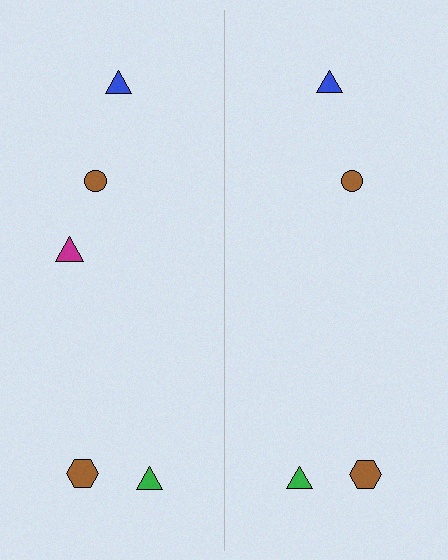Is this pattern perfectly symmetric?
No, the pattern is not perfectly symmetric. A magenta triangle is missing from the right side.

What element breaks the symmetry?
A magenta triangle is missing from the right side.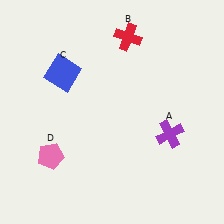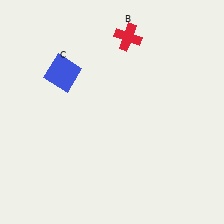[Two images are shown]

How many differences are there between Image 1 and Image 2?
There are 2 differences between the two images.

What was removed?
The pink pentagon (D), the purple cross (A) were removed in Image 2.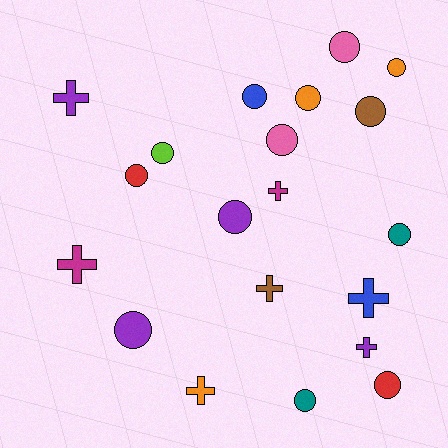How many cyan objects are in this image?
There are no cyan objects.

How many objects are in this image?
There are 20 objects.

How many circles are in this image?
There are 13 circles.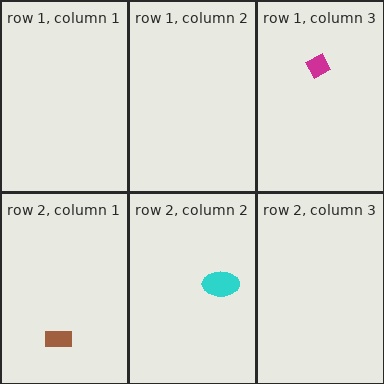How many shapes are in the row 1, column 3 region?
1.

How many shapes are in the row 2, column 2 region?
1.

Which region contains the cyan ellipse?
The row 2, column 2 region.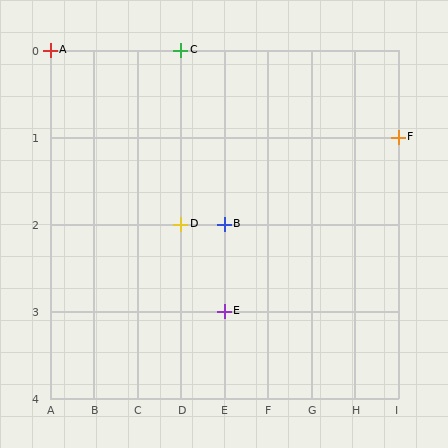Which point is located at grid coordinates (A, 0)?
Point A is at (A, 0).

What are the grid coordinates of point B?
Point B is at grid coordinates (E, 2).